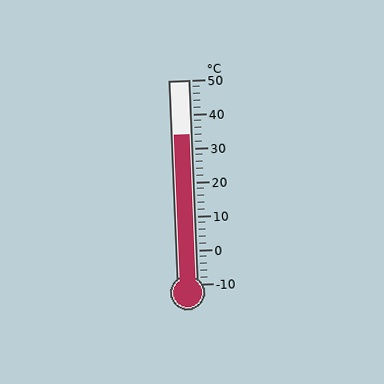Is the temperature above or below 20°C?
The temperature is above 20°C.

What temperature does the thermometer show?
The thermometer shows approximately 34°C.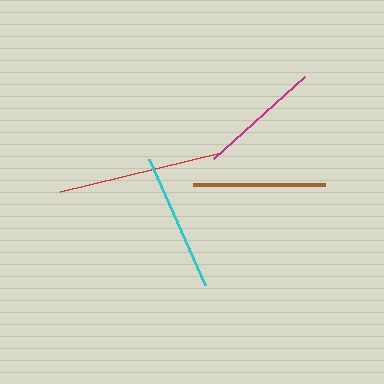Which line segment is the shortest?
The magenta line is the shortest at approximately 122 pixels.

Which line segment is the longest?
The red line is the longest at approximately 166 pixels.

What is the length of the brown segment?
The brown segment is approximately 132 pixels long.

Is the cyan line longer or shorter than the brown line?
The cyan line is longer than the brown line.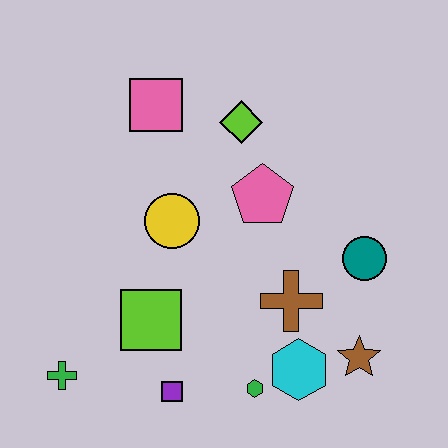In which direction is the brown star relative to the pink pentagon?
The brown star is below the pink pentagon.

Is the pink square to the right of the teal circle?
No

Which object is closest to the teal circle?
The brown cross is closest to the teal circle.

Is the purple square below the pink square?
Yes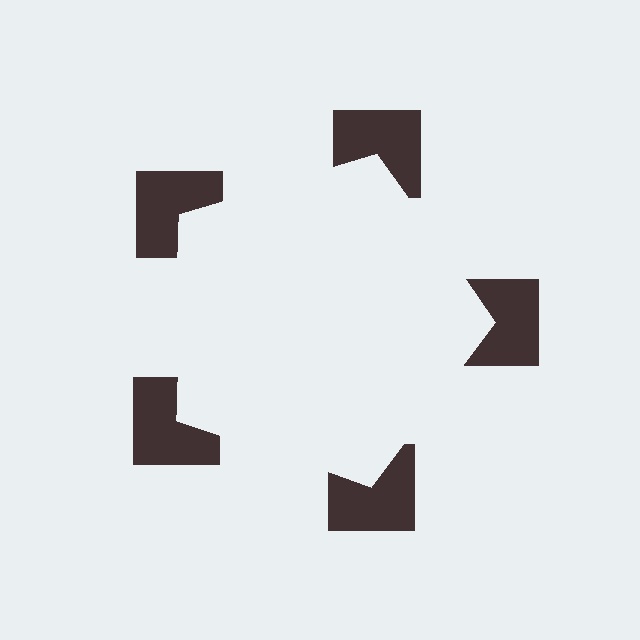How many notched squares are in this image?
There are 5 — one at each vertex of the illusory pentagon.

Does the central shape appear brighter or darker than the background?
It typically appears slightly brighter than the background, even though no actual brightness change is drawn.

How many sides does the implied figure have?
5 sides.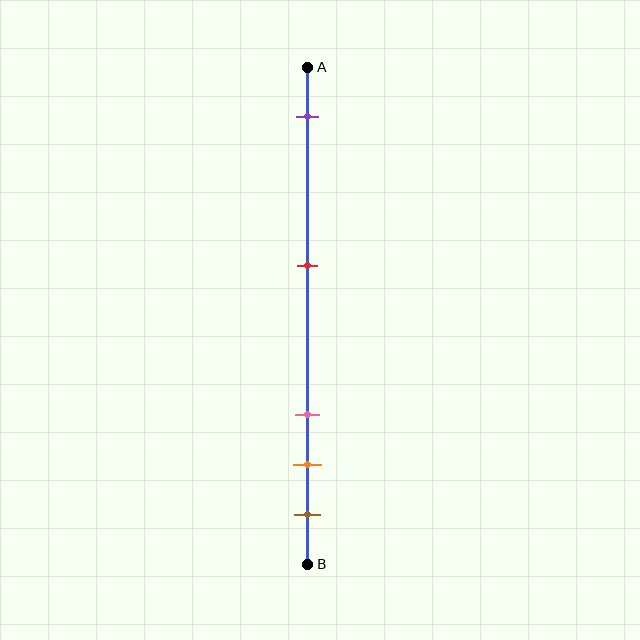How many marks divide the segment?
There are 5 marks dividing the segment.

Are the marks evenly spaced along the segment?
No, the marks are not evenly spaced.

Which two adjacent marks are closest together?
The orange and brown marks are the closest adjacent pair.